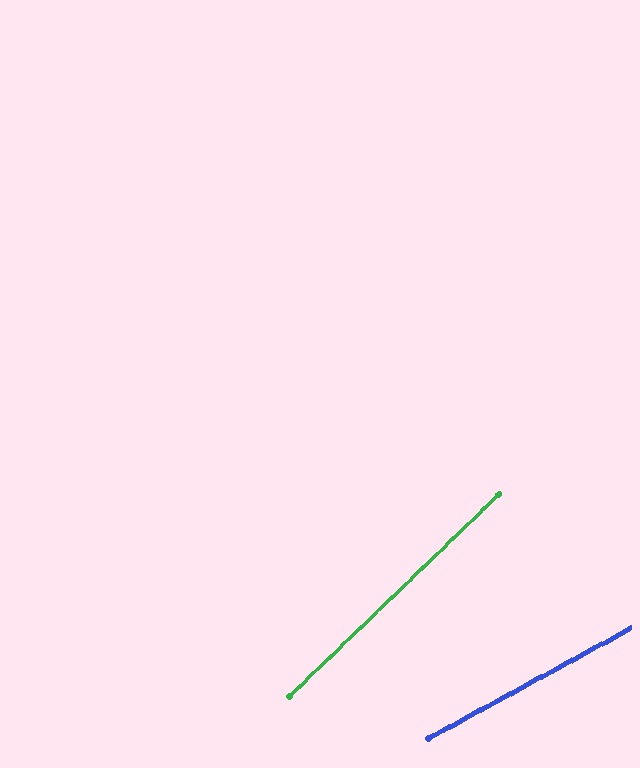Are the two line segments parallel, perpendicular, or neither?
Neither parallel nor perpendicular — they differ by about 16°.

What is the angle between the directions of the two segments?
Approximately 16 degrees.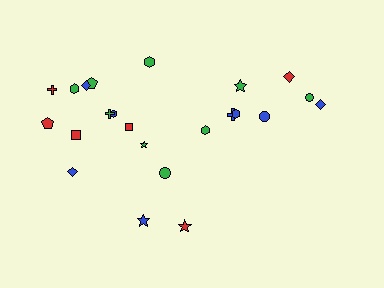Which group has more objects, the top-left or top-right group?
The top-left group.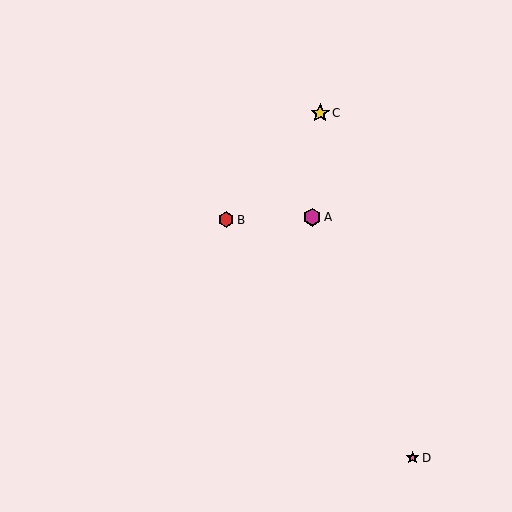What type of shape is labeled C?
Shape C is a yellow star.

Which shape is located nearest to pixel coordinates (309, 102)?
The yellow star (labeled C) at (320, 113) is nearest to that location.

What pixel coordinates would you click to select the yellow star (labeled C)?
Click at (320, 113) to select the yellow star C.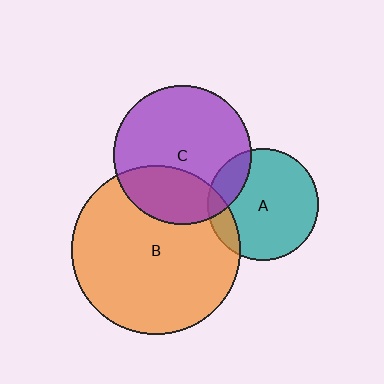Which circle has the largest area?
Circle B (orange).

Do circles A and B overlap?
Yes.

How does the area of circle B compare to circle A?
Approximately 2.3 times.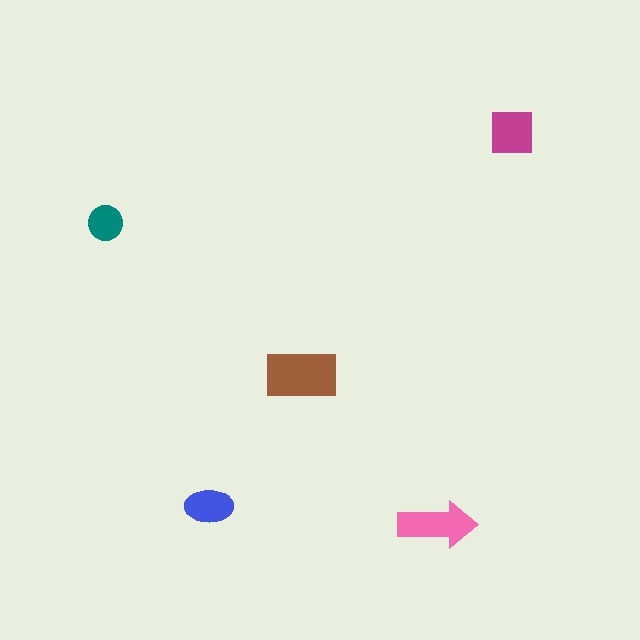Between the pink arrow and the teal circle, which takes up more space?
The pink arrow.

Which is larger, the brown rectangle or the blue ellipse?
The brown rectangle.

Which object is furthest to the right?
The magenta square is rightmost.